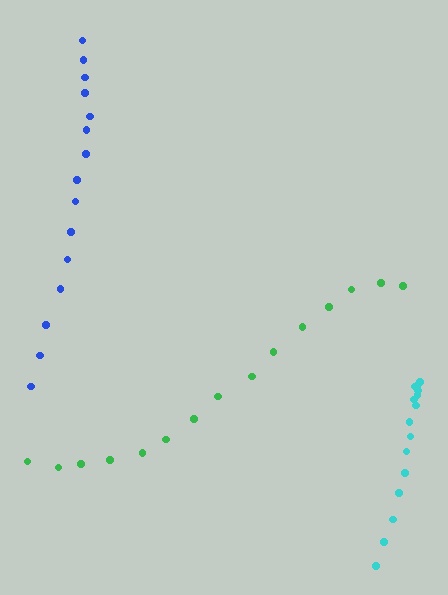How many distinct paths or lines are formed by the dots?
There are 3 distinct paths.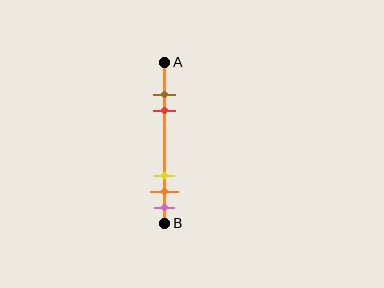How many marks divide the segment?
There are 5 marks dividing the segment.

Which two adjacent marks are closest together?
The brown and red marks are the closest adjacent pair.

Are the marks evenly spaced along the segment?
No, the marks are not evenly spaced.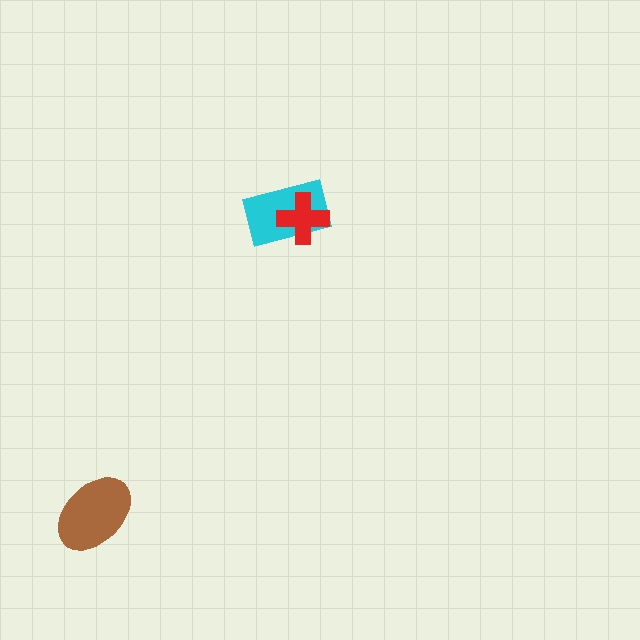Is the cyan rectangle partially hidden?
Yes, it is partially covered by another shape.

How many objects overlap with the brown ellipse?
0 objects overlap with the brown ellipse.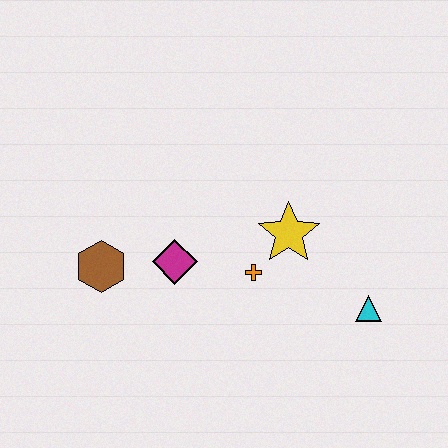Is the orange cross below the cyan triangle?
No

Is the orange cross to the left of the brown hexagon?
No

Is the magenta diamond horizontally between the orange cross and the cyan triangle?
No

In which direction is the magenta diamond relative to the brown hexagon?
The magenta diamond is to the right of the brown hexagon.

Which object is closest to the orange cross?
The yellow star is closest to the orange cross.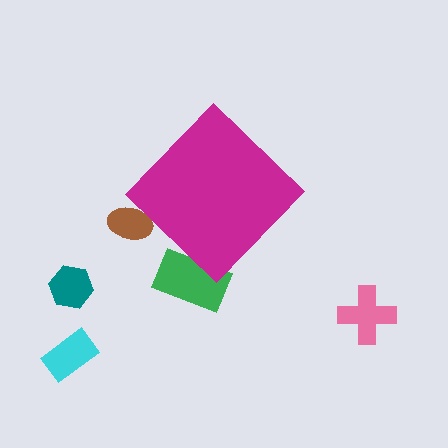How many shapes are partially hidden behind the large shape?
2 shapes are partially hidden.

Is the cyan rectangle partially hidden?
No, the cyan rectangle is fully visible.